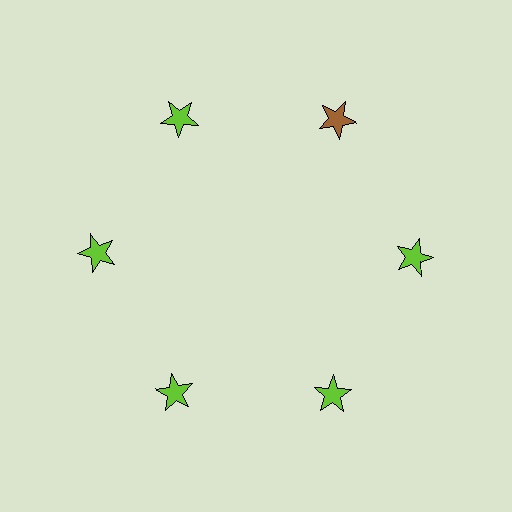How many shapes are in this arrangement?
There are 6 shapes arranged in a ring pattern.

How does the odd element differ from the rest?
It has a different color: brown instead of lime.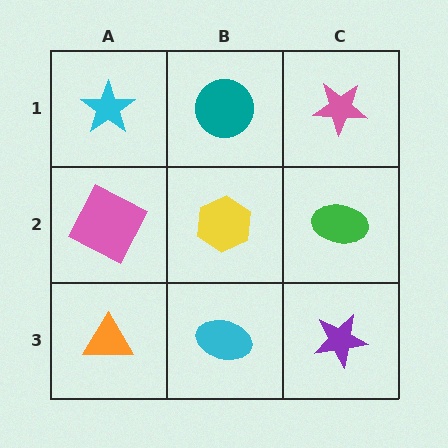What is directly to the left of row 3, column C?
A cyan ellipse.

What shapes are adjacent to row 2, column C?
A pink star (row 1, column C), a purple star (row 3, column C), a yellow hexagon (row 2, column B).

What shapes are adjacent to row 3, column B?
A yellow hexagon (row 2, column B), an orange triangle (row 3, column A), a purple star (row 3, column C).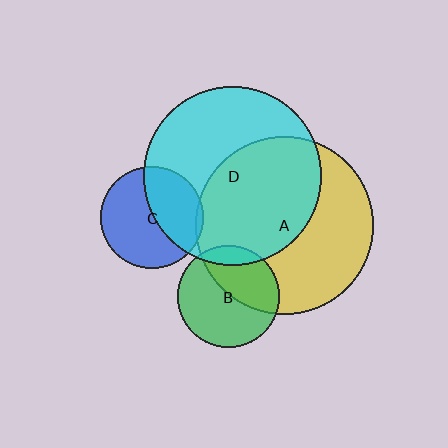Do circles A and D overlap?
Yes.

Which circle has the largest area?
Circle D (cyan).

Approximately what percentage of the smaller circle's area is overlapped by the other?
Approximately 50%.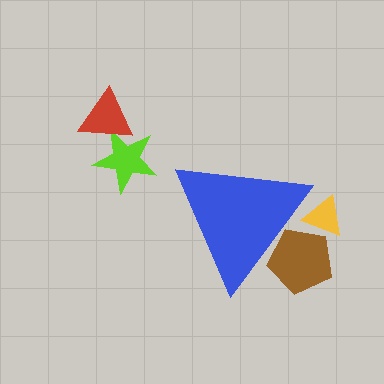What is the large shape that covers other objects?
A blue triangle.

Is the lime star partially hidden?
No, the lime star is fully visible.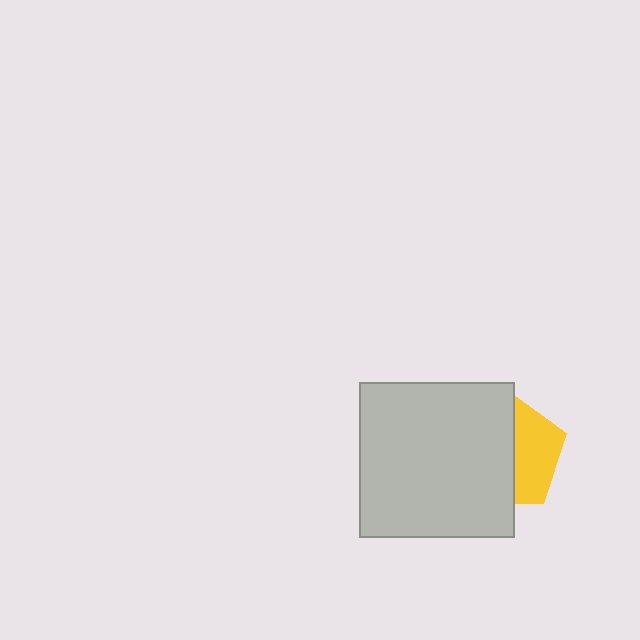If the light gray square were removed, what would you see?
You would see the complete yellow pentagon.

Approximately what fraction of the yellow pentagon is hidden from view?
Roughly 60% of the yellow pentagon is hidden behind the light gray square.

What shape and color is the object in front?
The object in front is a light gray square.